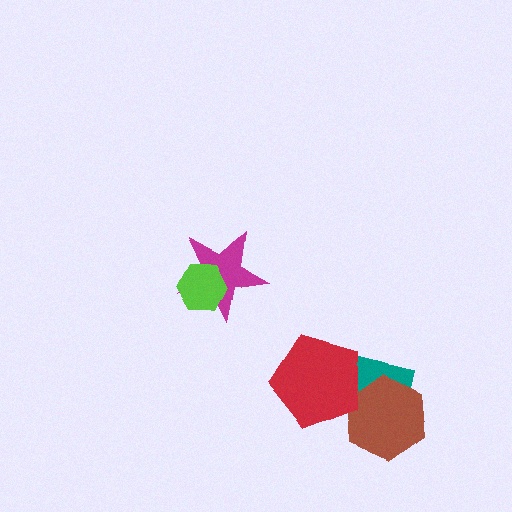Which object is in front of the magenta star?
The lime hexagon is in front of the magenta star.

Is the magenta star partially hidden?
Yes, it is partially covered by another shape.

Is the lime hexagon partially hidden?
No, no other shape covers it.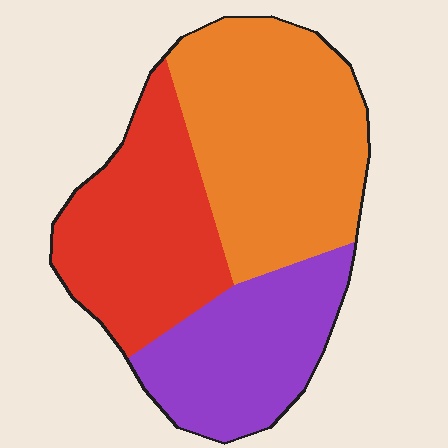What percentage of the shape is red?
Red covers around 30% of the shape.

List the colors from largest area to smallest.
From largest to smallest: orange, red, purple.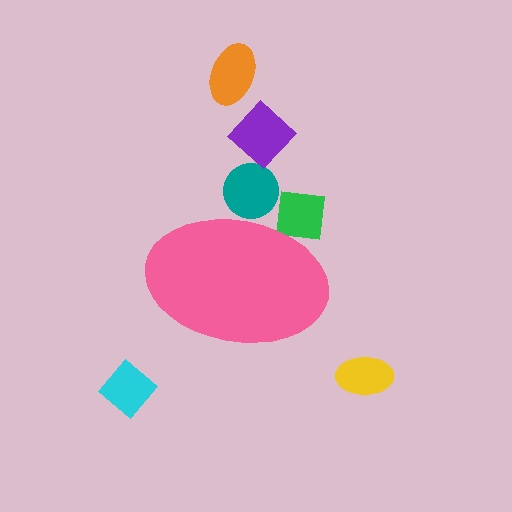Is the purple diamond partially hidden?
No, the purple diamond is fully visible.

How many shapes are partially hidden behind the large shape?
2 shapes are partially hidden.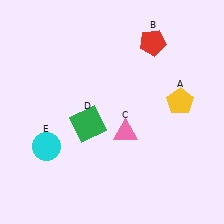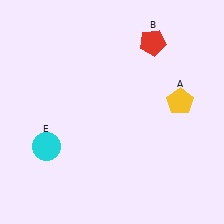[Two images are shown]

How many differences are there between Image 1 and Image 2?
There are 2 differences between the two images.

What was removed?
The green square (D), the pink triangle (C) were removed in Image 2.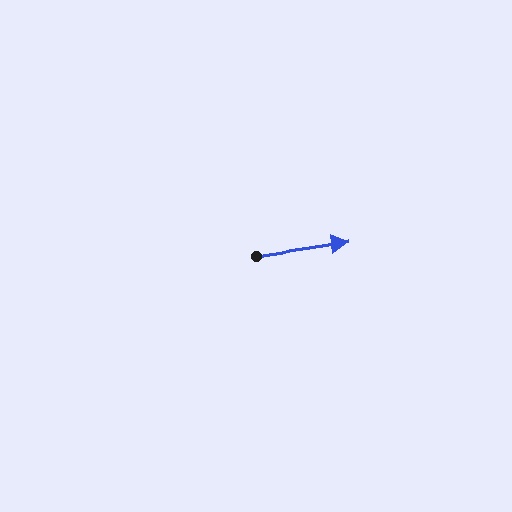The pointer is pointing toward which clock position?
Roughly 3 o'clock.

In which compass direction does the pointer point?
East.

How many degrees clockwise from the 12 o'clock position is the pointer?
Approximately 82 degrees.